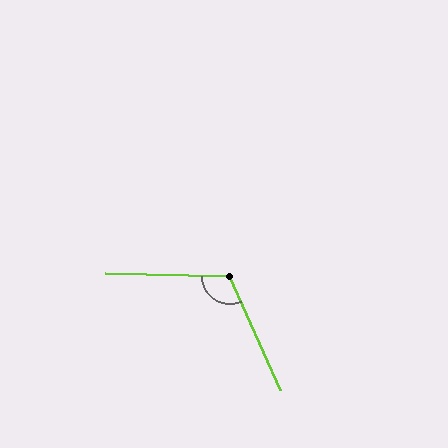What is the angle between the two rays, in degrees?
Approximately 116 degrees.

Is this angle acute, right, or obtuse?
It is obtuse.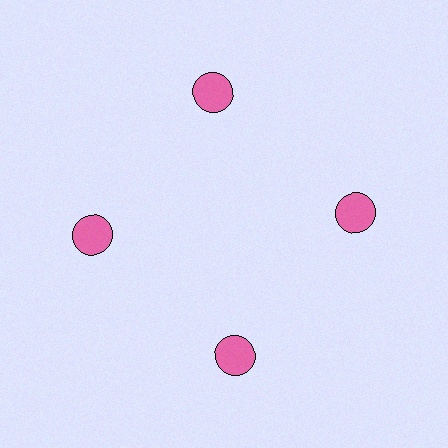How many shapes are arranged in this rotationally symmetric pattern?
There are 4 shapes, arranged in 4 groups of 1.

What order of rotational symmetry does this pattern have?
This pattern has 4-fold rotational symmetry.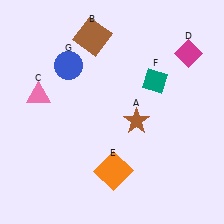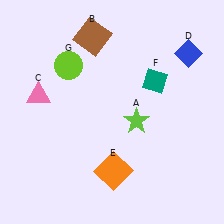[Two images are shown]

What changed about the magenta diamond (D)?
In Image 1, D is magenta. In Image 2, it changed to blue.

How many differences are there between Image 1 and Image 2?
There are 3 differences between the two images.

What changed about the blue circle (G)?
In Image 1, G is blue. In Image 2, it changed to lime.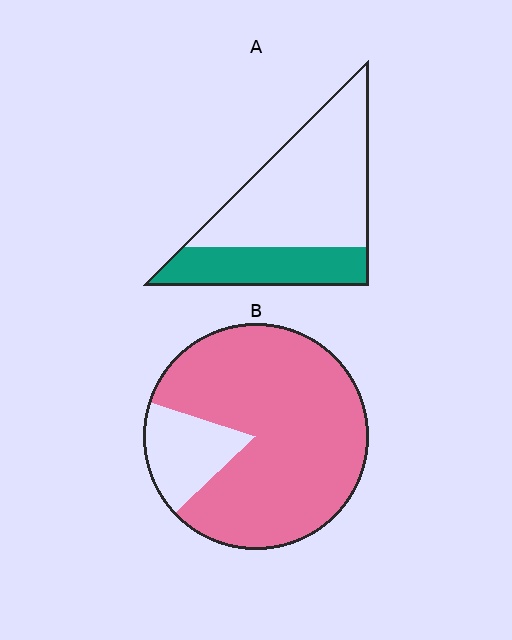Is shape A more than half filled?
No.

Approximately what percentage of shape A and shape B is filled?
A is approximately 30% and B is approximately 85%.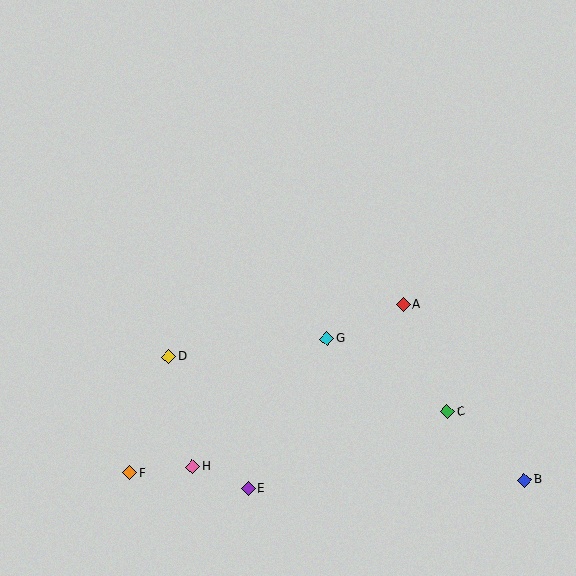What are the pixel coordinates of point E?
Point E is at (248, 489).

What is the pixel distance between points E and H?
The distance between E and H is 59 pixels.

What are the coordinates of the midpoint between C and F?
The midpoint between C and F is at (288, 442).